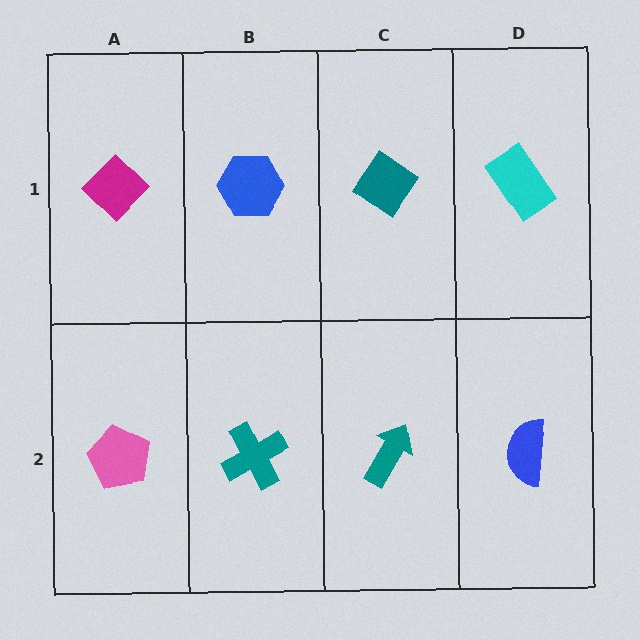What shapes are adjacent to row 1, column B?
A teal cross (row 2, column B), a magenta diamond (row 1, column A), a teal diamond (row 1, column C).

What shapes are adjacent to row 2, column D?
A cyan rectangle (row 1, column D), a teal arrow (row 2, column C).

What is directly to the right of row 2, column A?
A teal cross.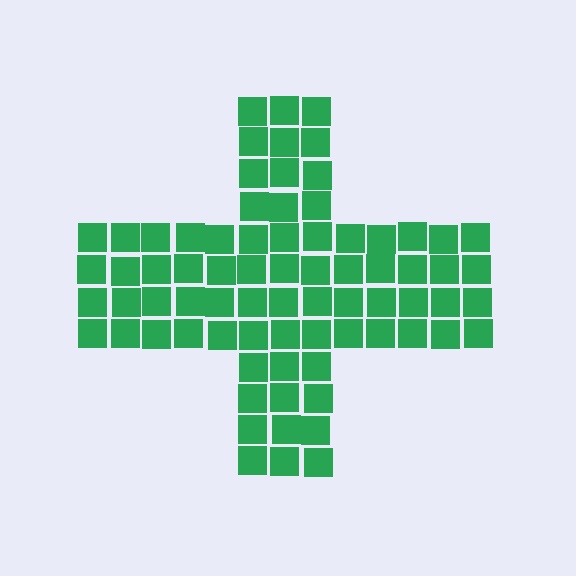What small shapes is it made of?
It is made of small squares.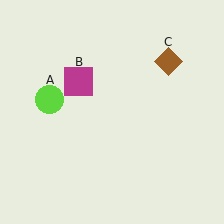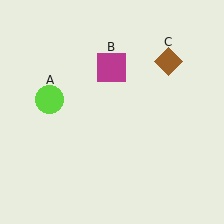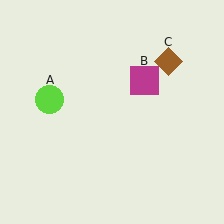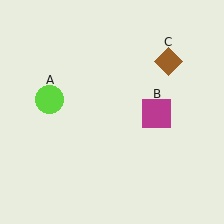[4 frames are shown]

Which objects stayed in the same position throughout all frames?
Lime circle (object A) and brown diamond (object C) remained stationary.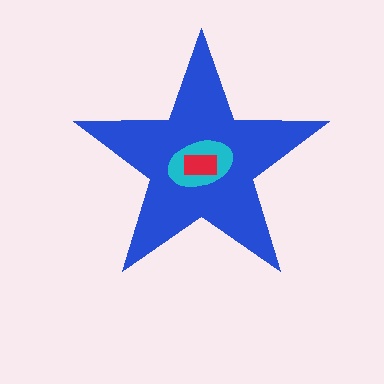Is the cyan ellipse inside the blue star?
Yes.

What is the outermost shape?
The blue star.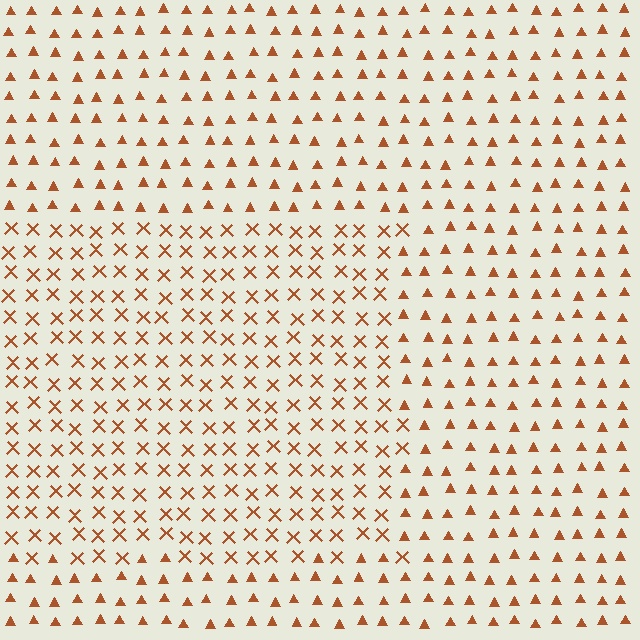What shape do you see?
I see a rectangle.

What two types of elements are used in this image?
The image uses X marks inside the rectangle region and triangles outside it.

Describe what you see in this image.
The image is filled with small brown elements arranged in a uniform grid. A rectangle-shaped region contains X marks, while the surrounding area contains triangles. The boundary is defined purely by the change in element shape.